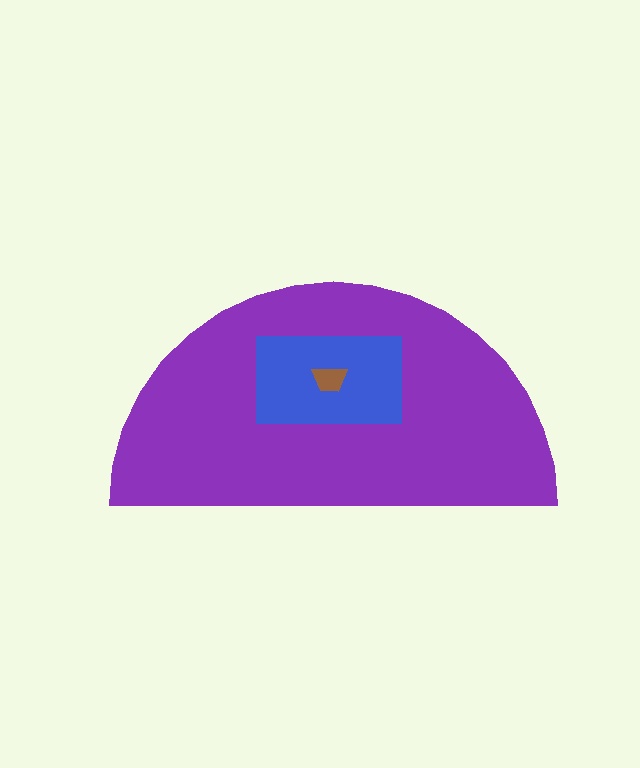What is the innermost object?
The brown trapezoid.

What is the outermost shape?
The purple semicircle.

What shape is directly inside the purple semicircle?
The blue rectangle.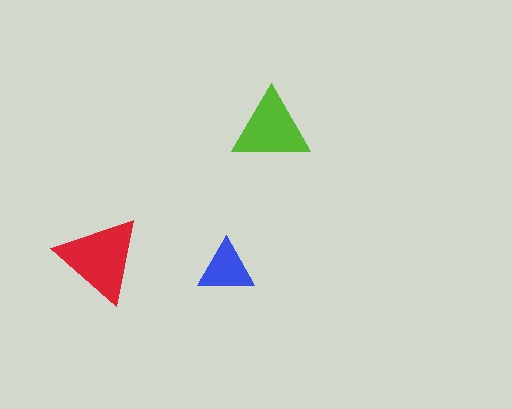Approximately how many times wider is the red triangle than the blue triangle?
About 1.5 times wider.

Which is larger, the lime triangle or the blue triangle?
The lime one.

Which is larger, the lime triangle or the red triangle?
The red one.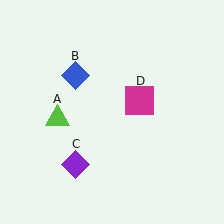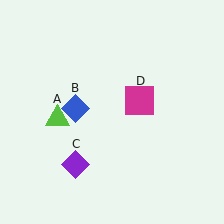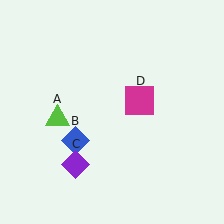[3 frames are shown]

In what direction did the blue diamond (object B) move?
The blue diamond (object B) moved down.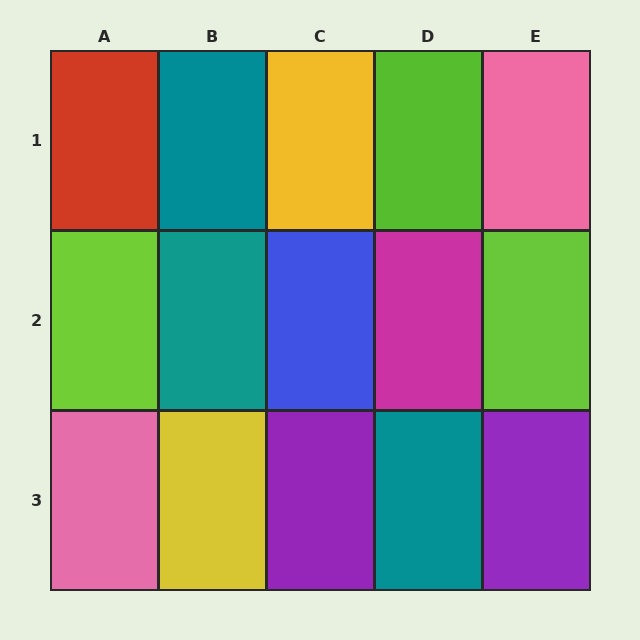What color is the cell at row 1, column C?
Yellow.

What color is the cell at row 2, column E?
Lime.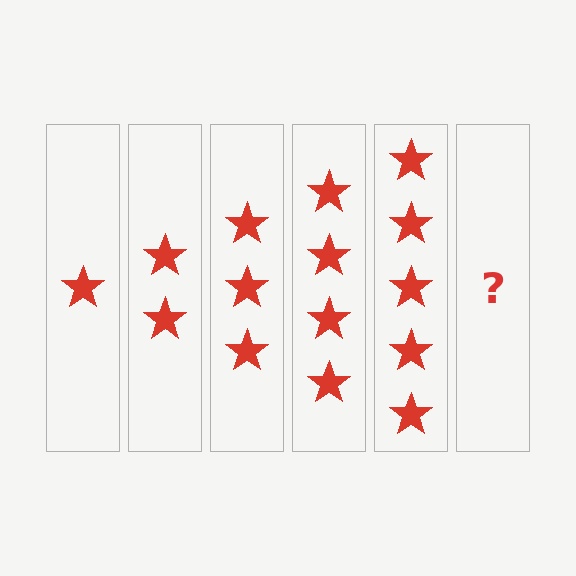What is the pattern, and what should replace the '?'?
The pattern is that each step adds one more star. The '?' should be 6 stars.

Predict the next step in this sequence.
The next step is 6 stars.